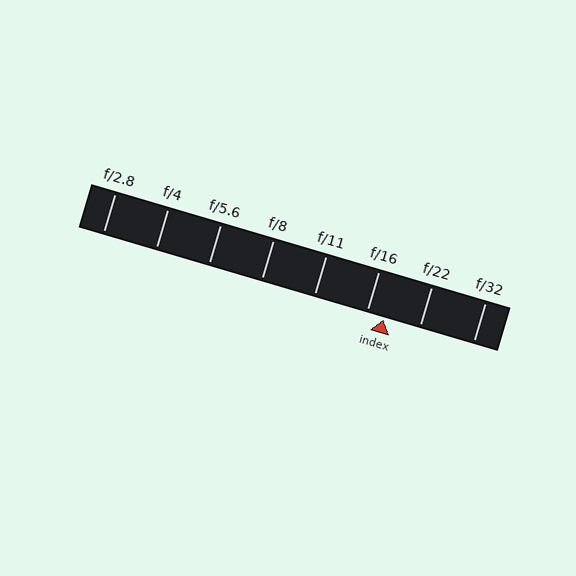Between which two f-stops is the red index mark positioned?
The index mark is between f/16 and f/22.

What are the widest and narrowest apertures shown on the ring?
The widest aperture shown is f/2.8 and the narrowest is f/32.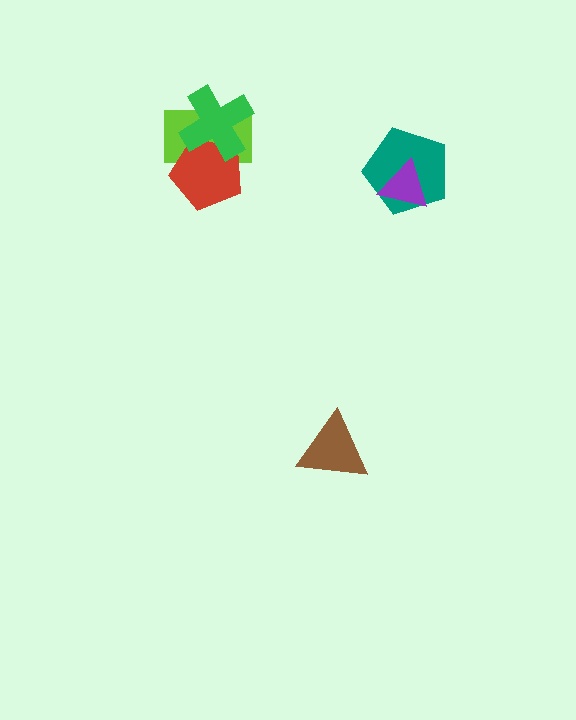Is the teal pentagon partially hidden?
Yes, it is partially covered by another shape.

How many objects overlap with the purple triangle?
1 object overlaps with the purple triangle.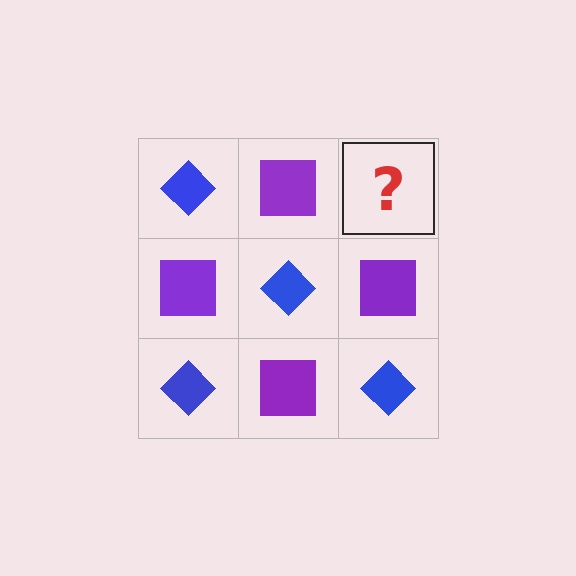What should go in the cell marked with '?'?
The missing cell should contain a blue diamond.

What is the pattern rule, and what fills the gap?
The rule is that it alternates blue diamond and purple square in a checkerboard pattern. The gap should be filled with a blue diamond.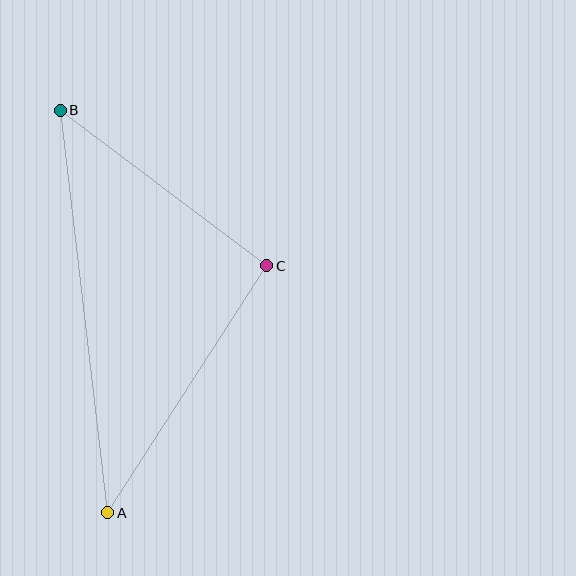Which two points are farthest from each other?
Points A and B are farthest from each other.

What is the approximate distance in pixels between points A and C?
The distance between A and C is approximately 294 pixels.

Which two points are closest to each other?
Points B and C are closest to each other.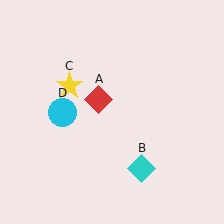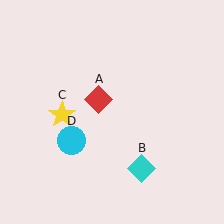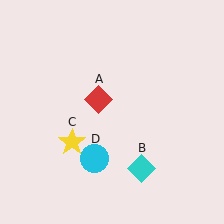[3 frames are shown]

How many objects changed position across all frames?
2 objects changed position: yellow star (object C), cyan circle (object D).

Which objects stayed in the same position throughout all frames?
Red diamond (object A) and cyan diamond (object B) remained stationary.